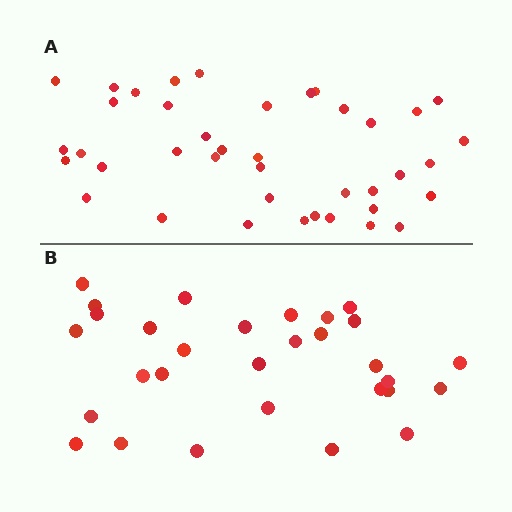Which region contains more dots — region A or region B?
Region A (the top region) has more dots.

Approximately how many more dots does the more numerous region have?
Region A has roughly 10 or so more dots than region B.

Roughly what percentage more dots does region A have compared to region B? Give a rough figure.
About 35% more.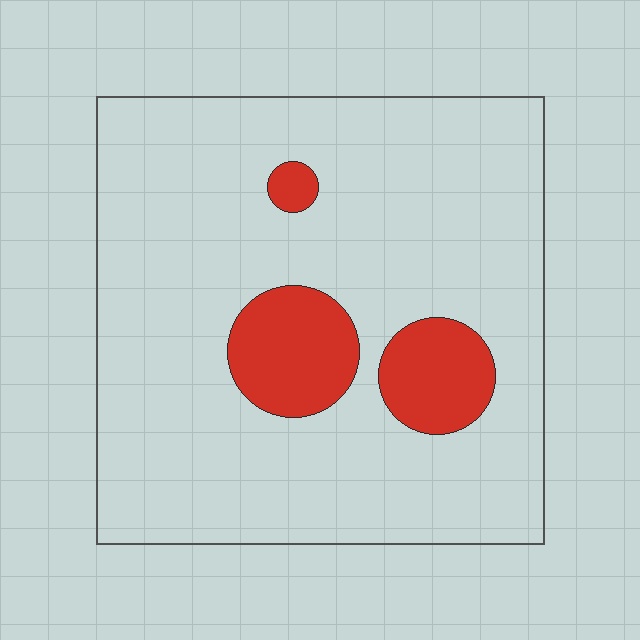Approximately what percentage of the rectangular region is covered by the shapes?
Approximately 15%.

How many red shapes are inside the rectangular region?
3.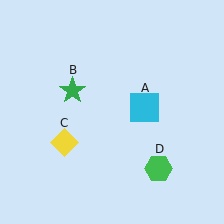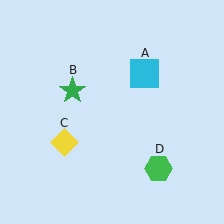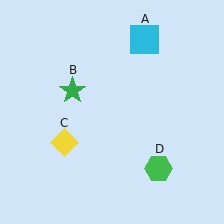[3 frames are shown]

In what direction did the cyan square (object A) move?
The cyan square (object A) moved up.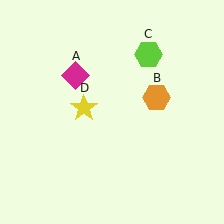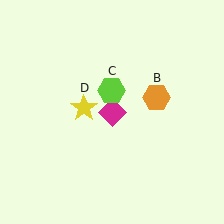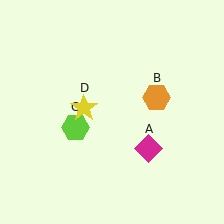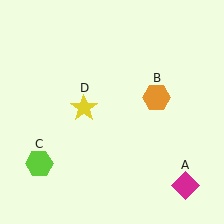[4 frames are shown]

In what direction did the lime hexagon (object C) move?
The lime hexagon (object C) moved down and to the left.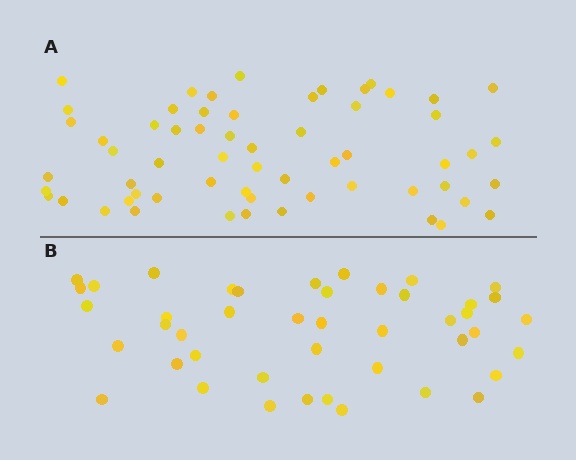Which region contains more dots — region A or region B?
Region A (the top region) has more dots.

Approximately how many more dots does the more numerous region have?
Region A has approximately 15 more dots than region B.